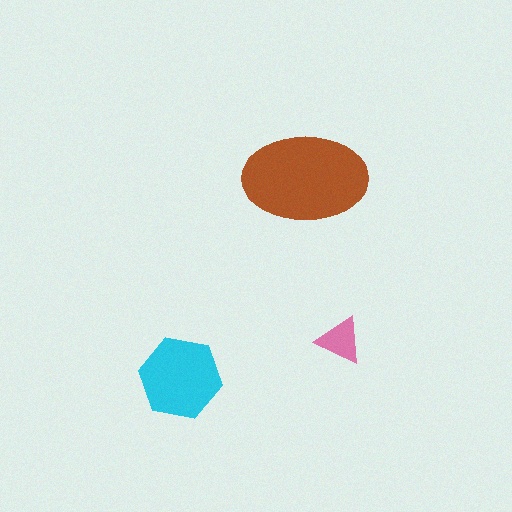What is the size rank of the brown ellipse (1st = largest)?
1st.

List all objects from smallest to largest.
The pink triangle, the cyan hexagon, the brown ellipse.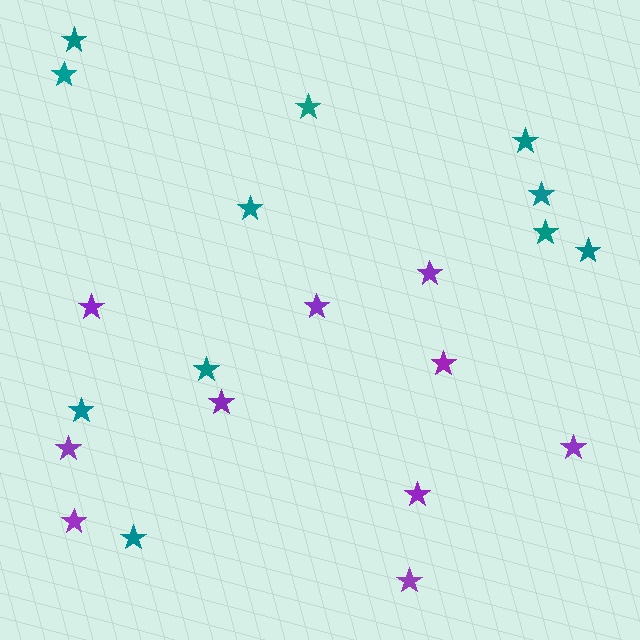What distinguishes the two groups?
There are 2 groups: one group of teal stars (11) and one group of purple stars (10).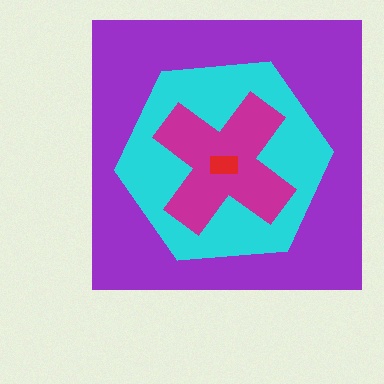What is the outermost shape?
The purple square.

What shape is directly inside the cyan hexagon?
The magenta cross.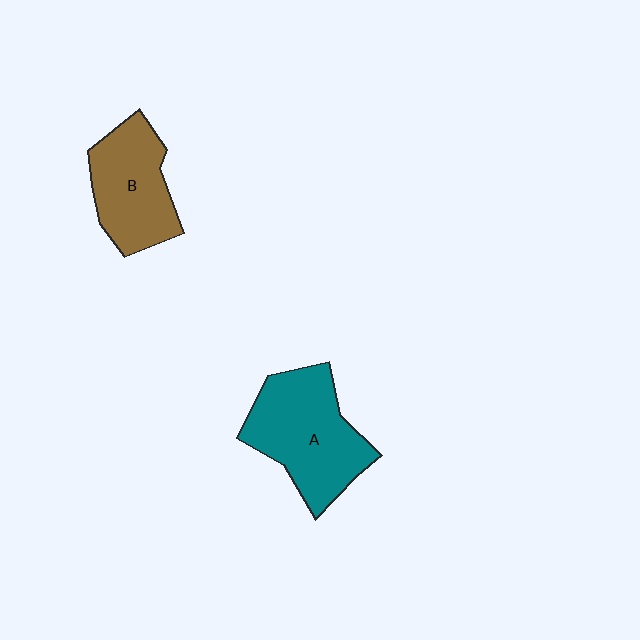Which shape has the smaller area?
Shape B (brown).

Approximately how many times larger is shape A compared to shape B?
Approximately 1.3 times.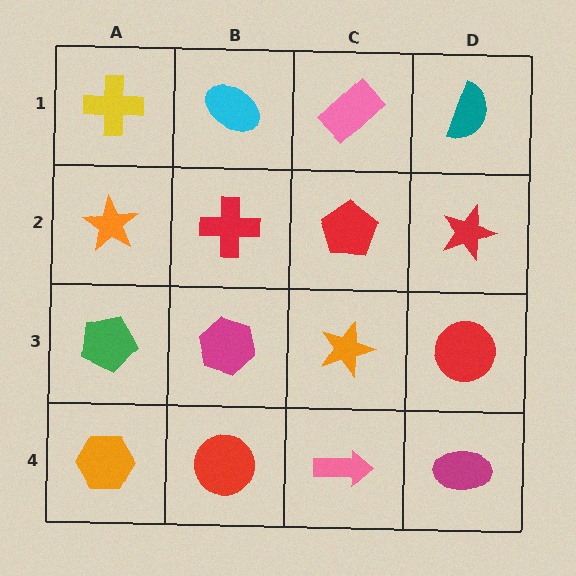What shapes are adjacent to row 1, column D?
A red star (row 2, column D), a pink rectangle (row 1, column C).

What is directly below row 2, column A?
A green pentagon.